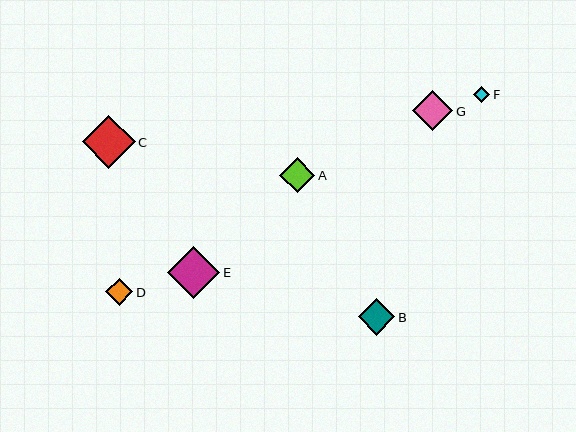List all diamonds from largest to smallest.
From largest to smallest: C, E, G, B, A, D, F.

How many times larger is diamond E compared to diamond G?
Diamond E is approximately 1.3 times the size of diamond G.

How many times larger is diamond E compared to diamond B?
Diamond E is approximately 1.4 times the size of diamond B.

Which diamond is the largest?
Diamond C is the largest with a size of approximately 53 pixels.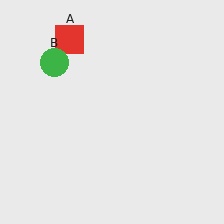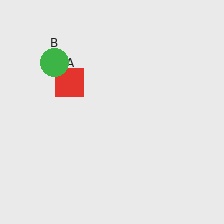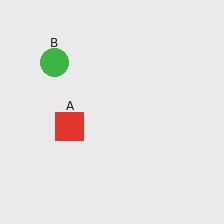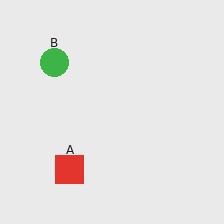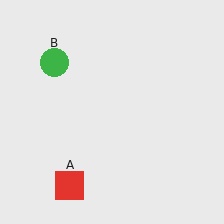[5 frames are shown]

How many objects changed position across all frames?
1 object changed position: red square (object A).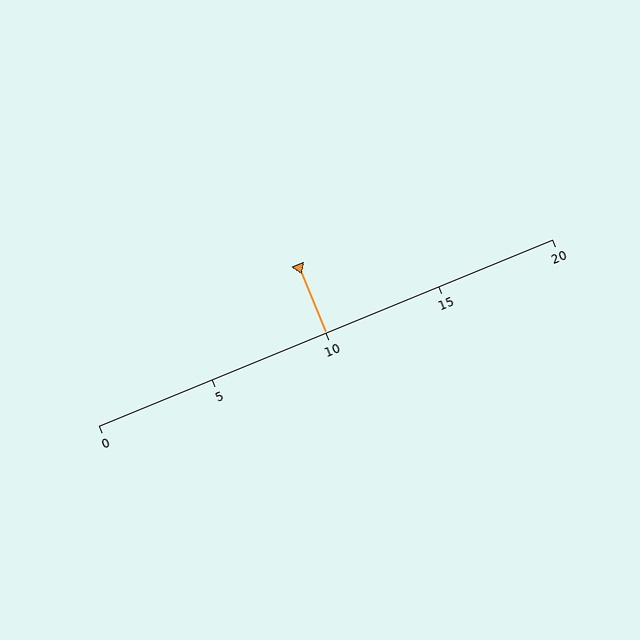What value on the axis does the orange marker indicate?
The marker indicates approximately 10.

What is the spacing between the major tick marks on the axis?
The major ticks are spaced 5 apart.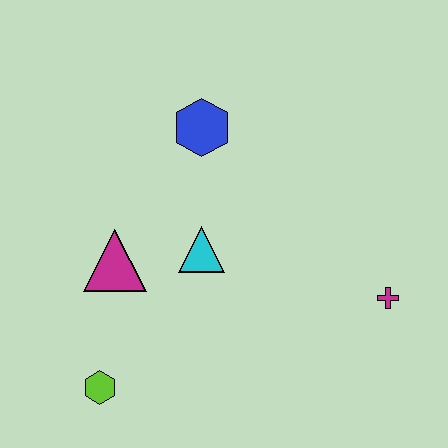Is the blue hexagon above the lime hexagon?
Yes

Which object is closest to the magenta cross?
The cyan triangle is closest to the magenta cross.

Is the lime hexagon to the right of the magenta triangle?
No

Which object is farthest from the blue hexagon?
The lime hexagon is farthest from the blue hexagon.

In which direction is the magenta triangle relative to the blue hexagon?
The magenta triangle is below the blue hexagon.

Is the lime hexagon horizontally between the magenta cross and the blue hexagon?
No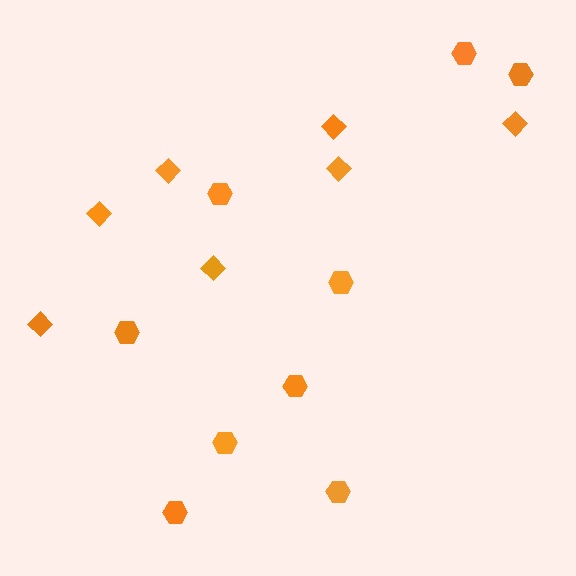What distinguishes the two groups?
There are 2 groups: one group of diamonds (7) and one group of hexagons (9).